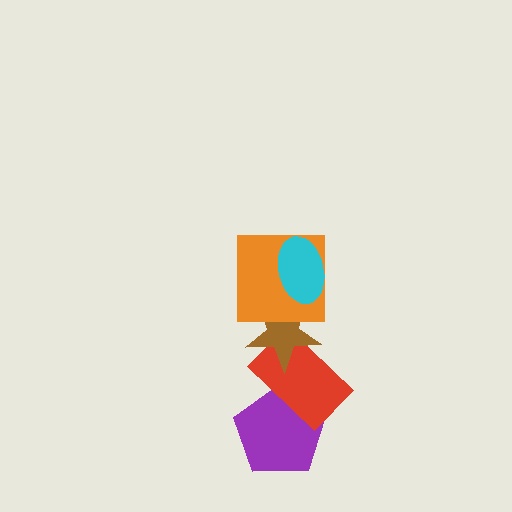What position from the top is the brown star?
The brown star is 3rd from the top.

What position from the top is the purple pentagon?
The purple pentagon is 5th from the top.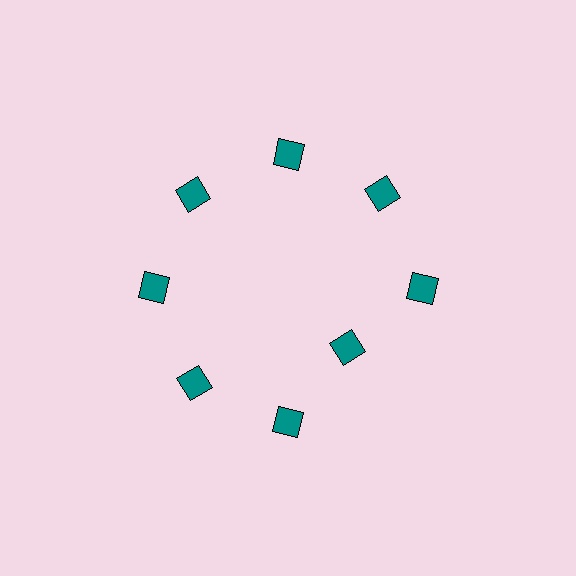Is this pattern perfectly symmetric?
No. The 8 teal diamonds are arranged in a ring, but one element near the 4 o'clock position is pulled inward toward the center, breaking the 8-fold rotational symmetry.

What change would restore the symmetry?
The symmetry would be restored by moving it outward, back onto the ring so that all 8 diamonds sit at equal angles and equal distance from the center.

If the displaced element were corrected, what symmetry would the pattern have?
It would have 8-fold rotational symmetry — the pattern would map onto itself every 45 degrees.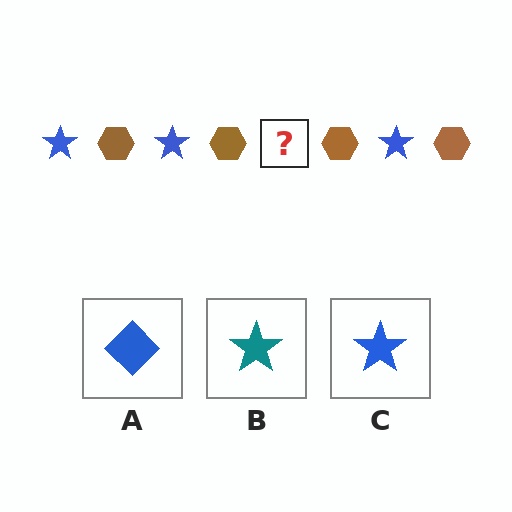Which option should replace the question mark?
Option C.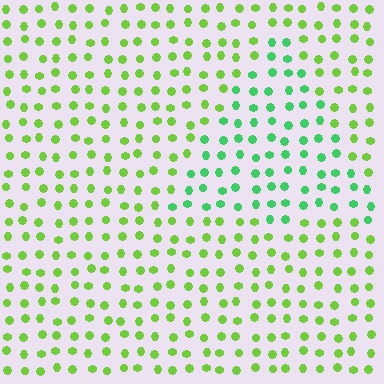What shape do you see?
I see a triangle.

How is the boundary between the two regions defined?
The boundary is defined purely by a slight shift in hue (about 39 degrees). Spacing, size, and orientation are identical on both sides.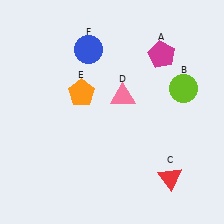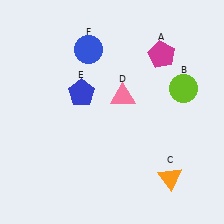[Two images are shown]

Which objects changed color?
C changed from red to orange. E changed from orange to blue.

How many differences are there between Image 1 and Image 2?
There are 2 differences between the two images.